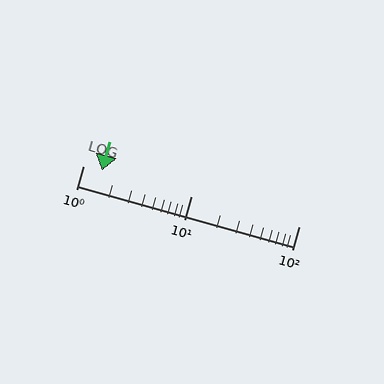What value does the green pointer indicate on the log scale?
The pointer indicates approximately 1.5.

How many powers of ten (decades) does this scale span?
The scale spans 2 decades, from 1 to 100.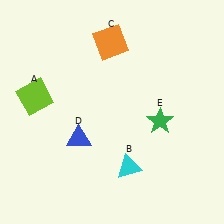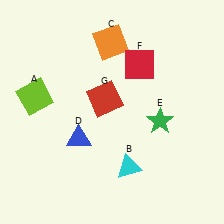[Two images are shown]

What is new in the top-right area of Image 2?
A red square (F) was added in the top-right area of Image 2.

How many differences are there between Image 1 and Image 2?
There are 2 differences between the two images.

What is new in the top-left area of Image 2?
A red square (G) was added in the top-left area of Image 2.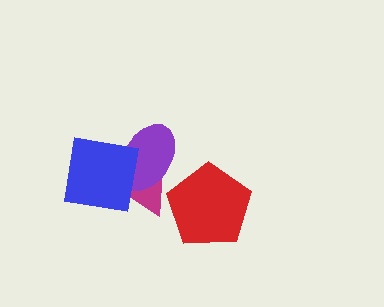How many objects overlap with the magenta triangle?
3 objects overlap with the magenta triangle.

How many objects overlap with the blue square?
2 objects overlap with the blue square.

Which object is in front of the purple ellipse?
The blue square is in front of the purple ellipse.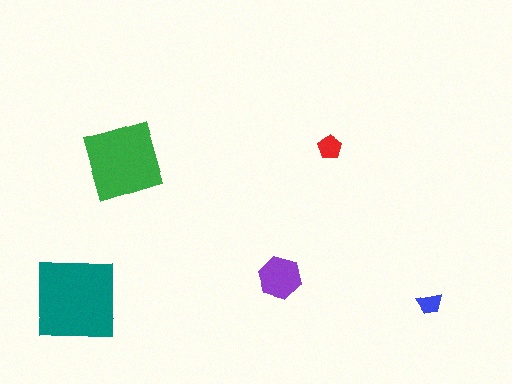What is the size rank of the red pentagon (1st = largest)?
4th.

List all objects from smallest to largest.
The blue trapezoid, the red pentagon, the purple hexagon, the green square, the teal square.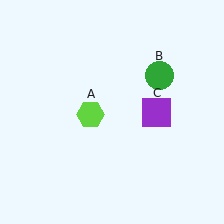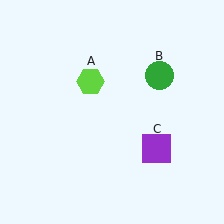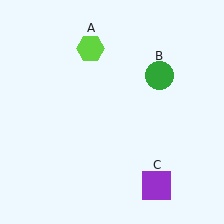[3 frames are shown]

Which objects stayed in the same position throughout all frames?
Green circle (object B) remained stationary.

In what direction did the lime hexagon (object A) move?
The lime hexagon (object A) moved up.